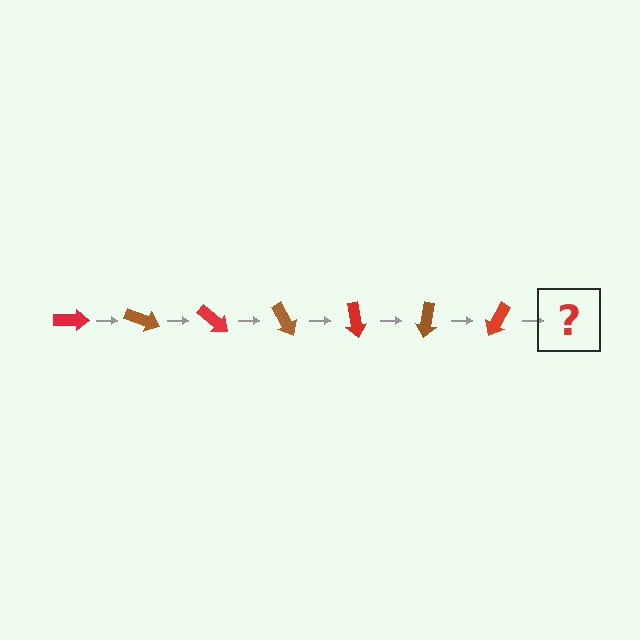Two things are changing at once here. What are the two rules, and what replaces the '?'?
The two rules are that it rotates 20 degrees each step and the color cycles through red and brown. The '?' should be a brown arrow, rotated 140 degrees from the start.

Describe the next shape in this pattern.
It should be a brown arrow, rotated 140 degrees from the start.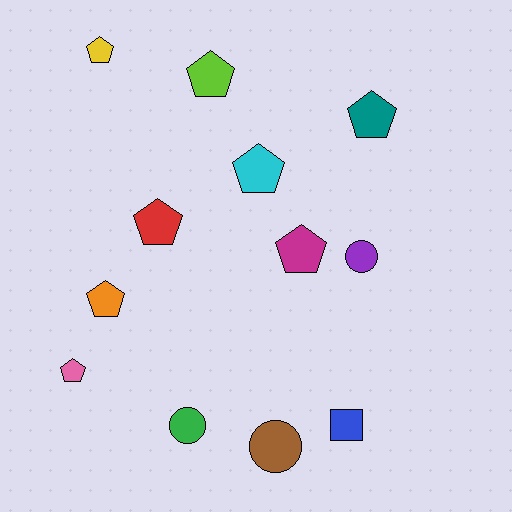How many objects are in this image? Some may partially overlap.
There are 12 objects.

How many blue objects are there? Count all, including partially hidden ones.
There is 1 blue object.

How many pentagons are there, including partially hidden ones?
There are 8 pentagons.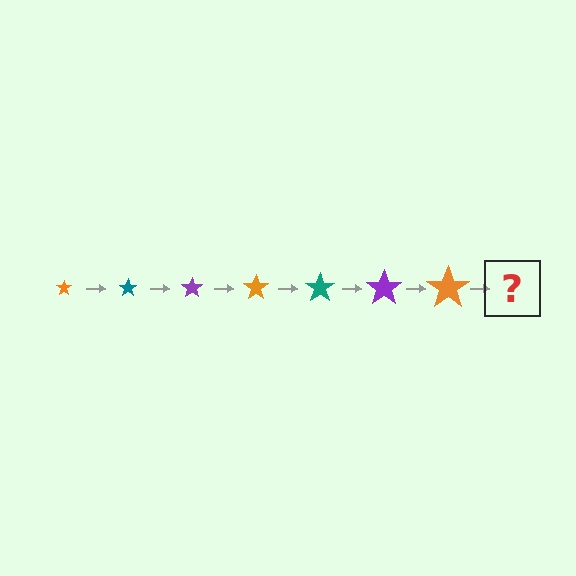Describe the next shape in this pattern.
It should be a teal star, larger than the previous one.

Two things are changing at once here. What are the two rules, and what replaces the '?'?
The two rules are that the star grows larger each step and the color cycles through orange, teal, and purple. The '?' should be a teal star, larger than the previous one.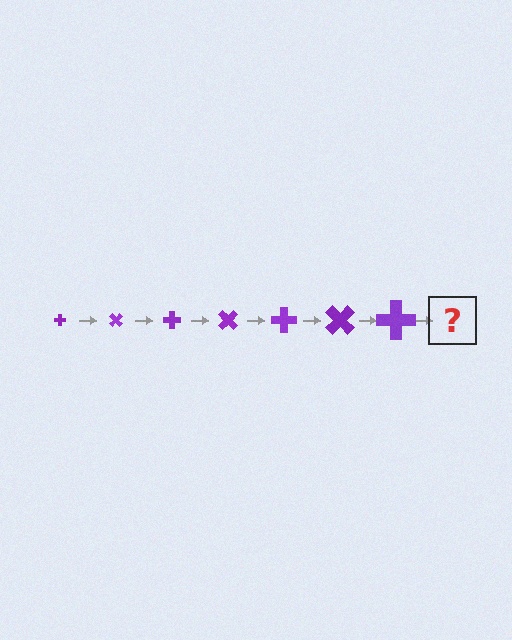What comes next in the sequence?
The next element should be a cross, larger than the previous one and rotated 315 degrees from the start.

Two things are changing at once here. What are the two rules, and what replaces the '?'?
The two rules are that the cross grows larger each step and it rotates 45 degrees each step. The '?' should be a cross, larger than the previous one and rotated 315 degrees from the start.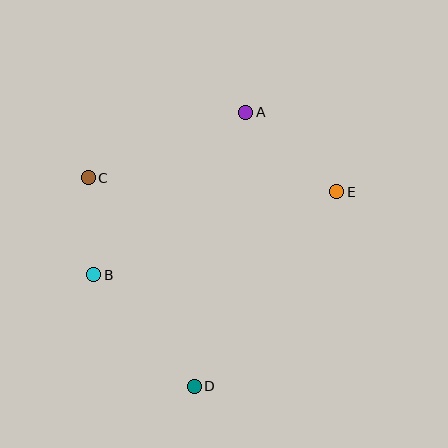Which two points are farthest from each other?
Points A and D are farthest from each other.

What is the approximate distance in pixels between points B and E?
The distance between B and E is approximately 257 pixels.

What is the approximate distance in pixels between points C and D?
The distance between C and D is approximately 234 pixels.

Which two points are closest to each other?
Points B and C are closest to each other.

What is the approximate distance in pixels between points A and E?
The distance between A and E is approximately 121 pixels.